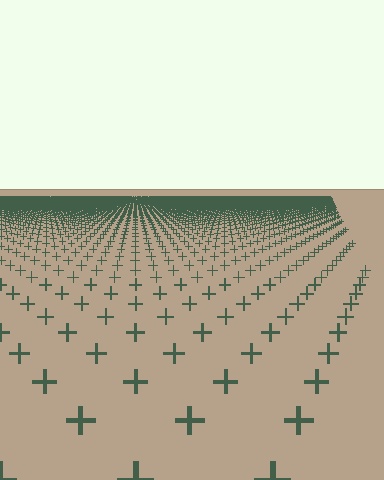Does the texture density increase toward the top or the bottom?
Density increases toward the top.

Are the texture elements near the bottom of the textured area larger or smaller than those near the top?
Larger. Near the bottom, elements are closer to the viewer and appear at a bigger on-screen size.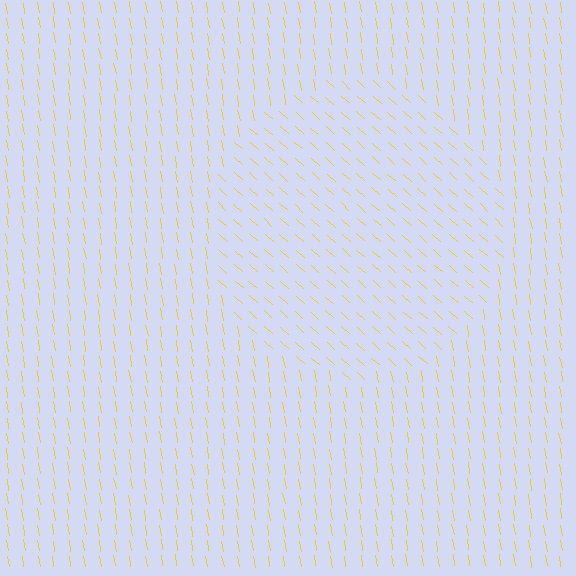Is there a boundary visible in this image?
Yes, there is a texture boundary formed by a change in line orientation.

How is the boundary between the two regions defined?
The boundary is defined purely by a change in line orientation (approximately 38 degrees difference). All lines are the same color and thickness.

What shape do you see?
I see a circle.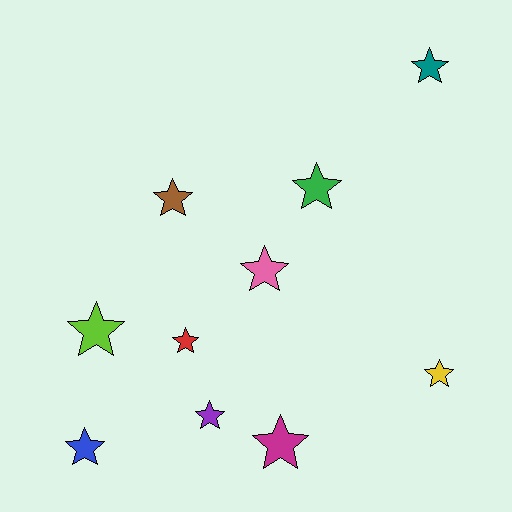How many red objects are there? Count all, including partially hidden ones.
There is 1 red object.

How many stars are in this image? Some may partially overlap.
There are 10 stars.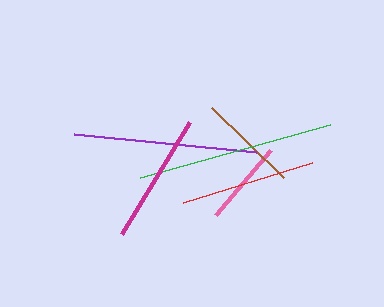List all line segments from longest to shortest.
From longest to shortest: green, purple, red, magenta, brown, pink.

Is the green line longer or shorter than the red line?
The green line is longer than the red line.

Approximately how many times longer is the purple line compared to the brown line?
The purple line is approximately 1.8 times the length of the brown line.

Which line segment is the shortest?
The pink line is the shortest at approximately 86 pixels.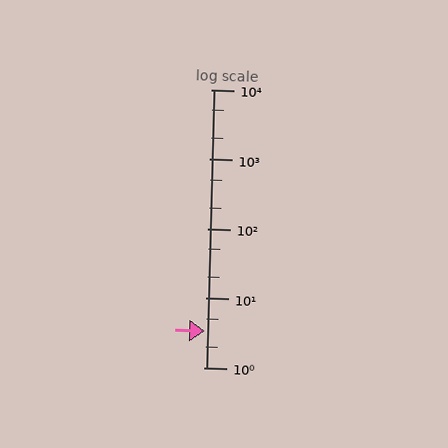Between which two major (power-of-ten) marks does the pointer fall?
The pointer is between 1 and 10.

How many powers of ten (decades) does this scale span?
The scale spans 4 decades, from 1 to 10000.